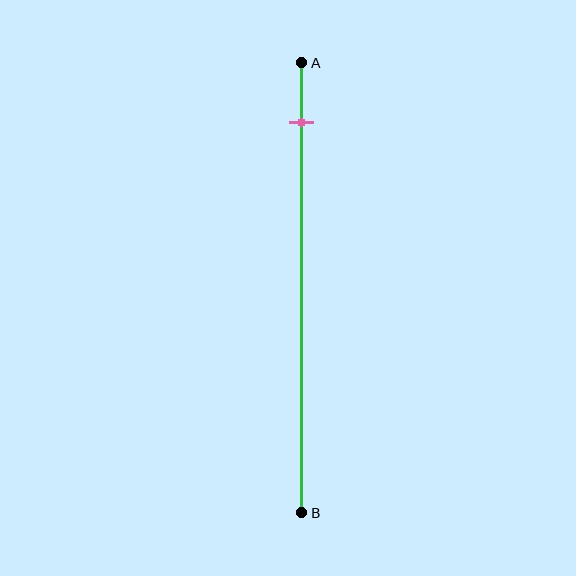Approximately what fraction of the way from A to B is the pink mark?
The pink mark is approximately 15% of the way from A to B.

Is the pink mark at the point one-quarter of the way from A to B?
No, the mark is at about 15% from A, not at the 25% one-quarter point.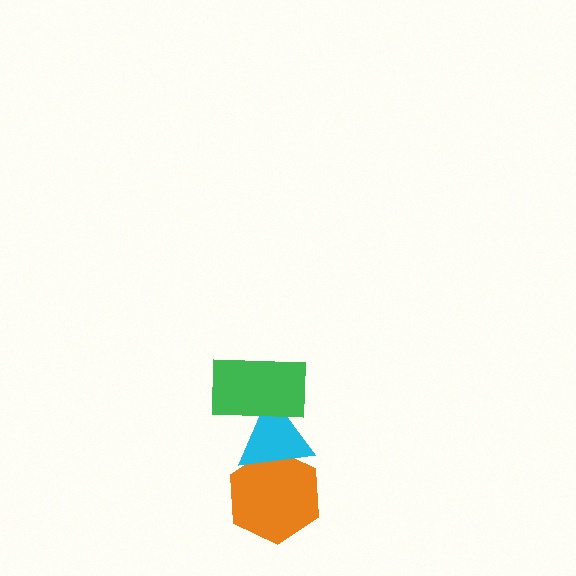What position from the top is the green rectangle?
The green rectangle is 1st from the top.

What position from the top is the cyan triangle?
The cyan triangle is 2nd from the top.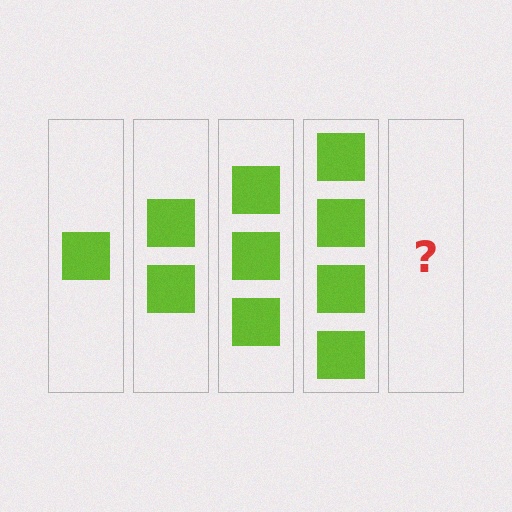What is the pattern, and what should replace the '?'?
The pattern is that each step adds one more square. The '?' should be 5 squares.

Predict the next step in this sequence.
The next step is 5 squares.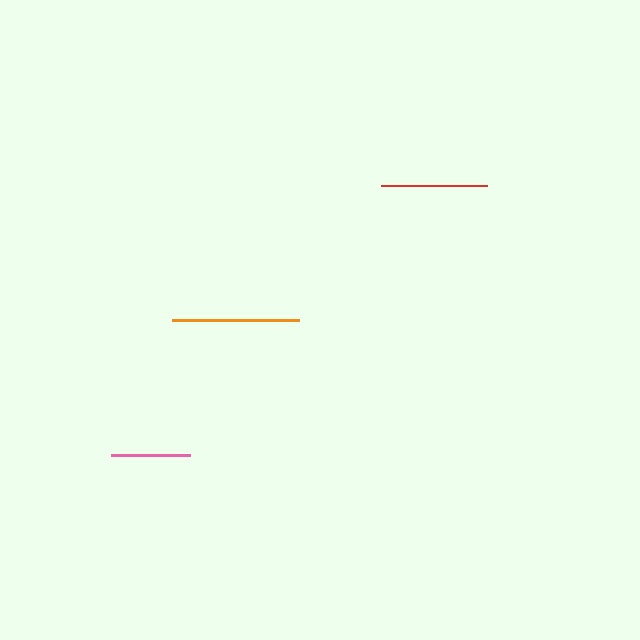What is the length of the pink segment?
The pink segment is approximately 80 pixels long.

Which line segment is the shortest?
The pink line is the shortest at approximately 80 pixels.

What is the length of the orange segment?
The orange segment is approximately 127 pixels long.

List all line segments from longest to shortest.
From longest to shortest: orange, red, pink.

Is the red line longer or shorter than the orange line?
The orange line is longer than the red line.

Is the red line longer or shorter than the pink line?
The red line is longer than the pink line.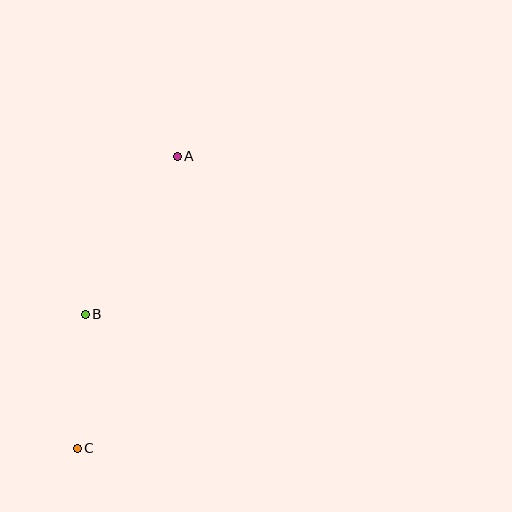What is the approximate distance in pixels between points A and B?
The distance between A and B is approximately 183 pixels.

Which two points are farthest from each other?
Points A and C are farthest from each other.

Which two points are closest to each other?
Points B and C are closest to each other.